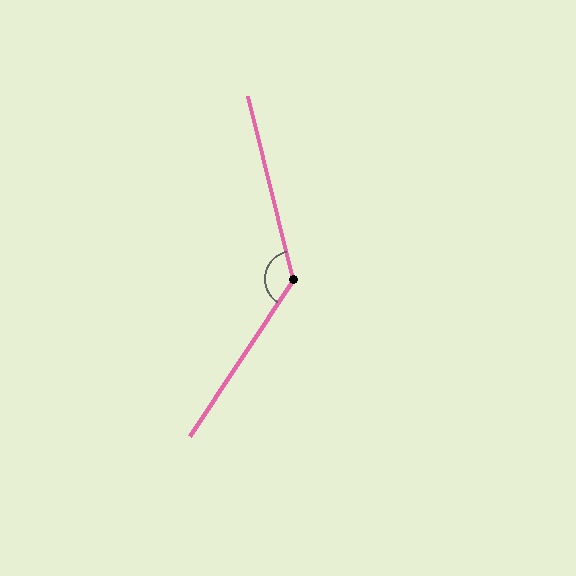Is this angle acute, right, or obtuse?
It is obtuse.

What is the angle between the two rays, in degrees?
Approximately 133 degrees.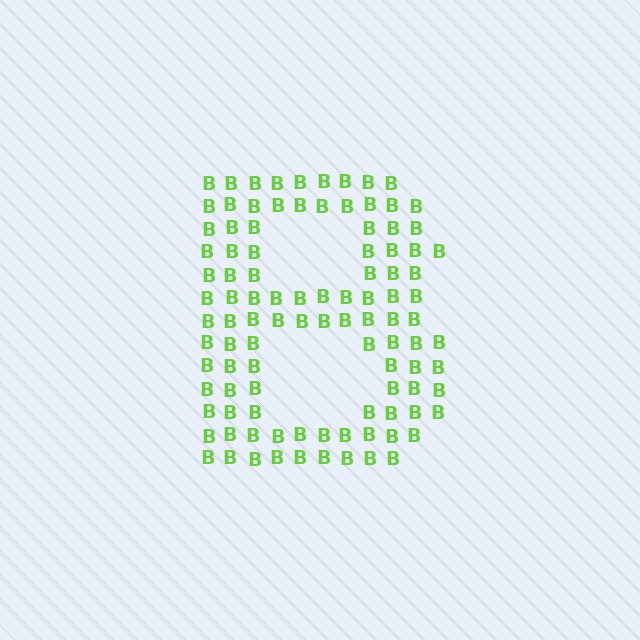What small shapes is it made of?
It is made of small letter B's.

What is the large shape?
The large shape is the letter B.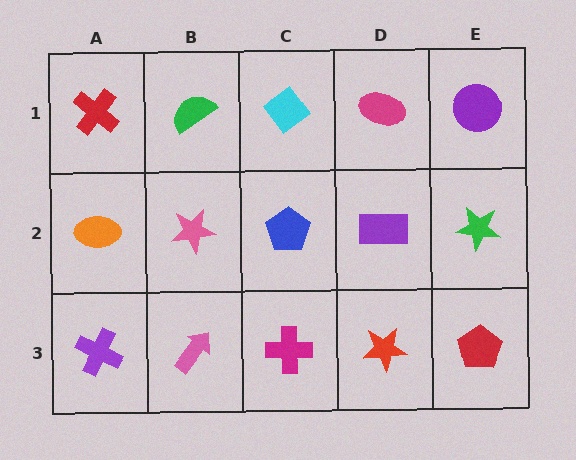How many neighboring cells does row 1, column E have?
2.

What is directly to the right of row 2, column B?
A blue pentagon.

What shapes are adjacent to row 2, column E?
A purple circle (row 1, column E), a red pentagon (row 3, column E), a purple rectangle (row 2, column D).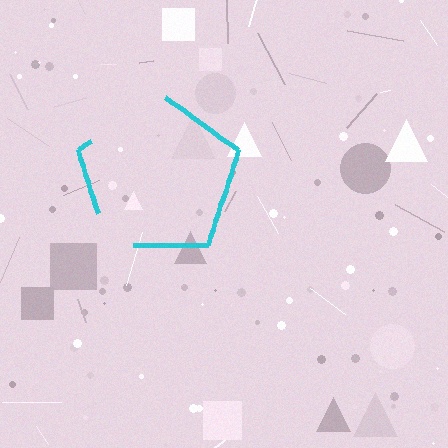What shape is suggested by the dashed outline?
The dashed outline suggests a pentagon.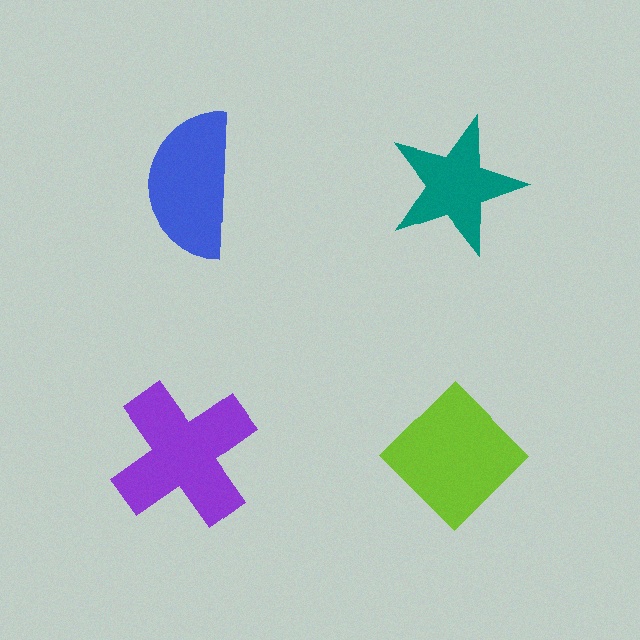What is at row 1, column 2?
A teal star.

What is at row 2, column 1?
A purple cross.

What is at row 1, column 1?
A blue semicircle.